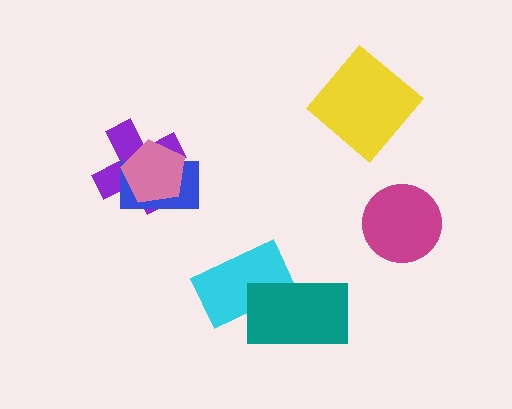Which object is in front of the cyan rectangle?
The teal rectangle is in front of the cyan rectangle.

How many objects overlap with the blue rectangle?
2 objects overlap with the blue rectangle.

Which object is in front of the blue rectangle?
The pink pentagon is in front of the blue rectangle.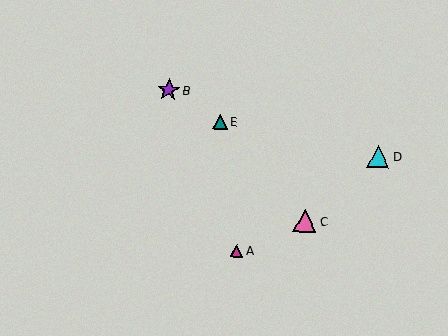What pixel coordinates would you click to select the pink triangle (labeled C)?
Click at (305, 221) to select the pink triangle C.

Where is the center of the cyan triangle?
The center of the cyan triangle is at (378, 156).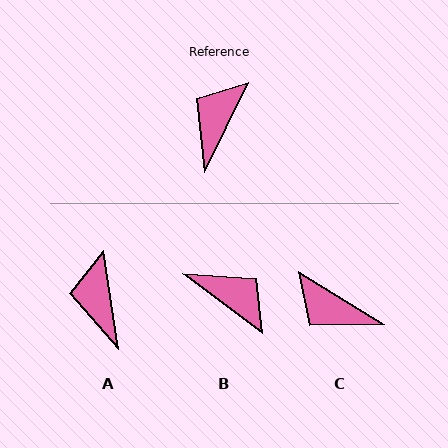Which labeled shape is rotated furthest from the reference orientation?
B, about 101 degrees away.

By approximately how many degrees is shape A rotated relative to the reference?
Approximately 35 degrees counter-clockwise.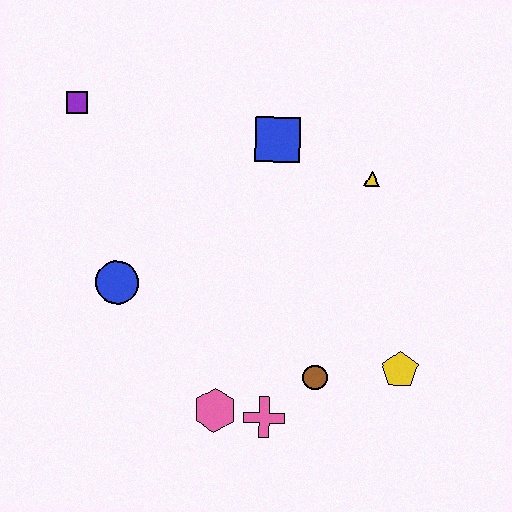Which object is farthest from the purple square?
The yellow pentagon is farthest from the purple square.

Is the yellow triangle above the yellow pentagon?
Yes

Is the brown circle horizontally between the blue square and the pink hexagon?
No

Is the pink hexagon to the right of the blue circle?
Yes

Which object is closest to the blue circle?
The pink hexagon is closest to the blue circle.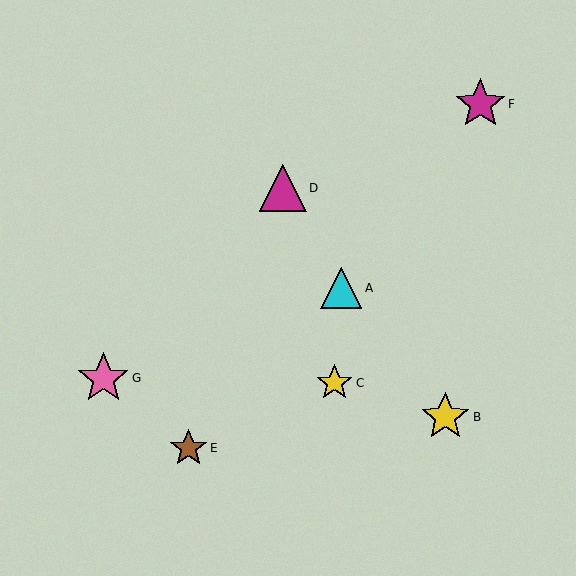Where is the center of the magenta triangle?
The center of the magenta triangle is at (283, 188).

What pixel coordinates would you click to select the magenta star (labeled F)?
Click at (480, 104) to select the magenta star F.